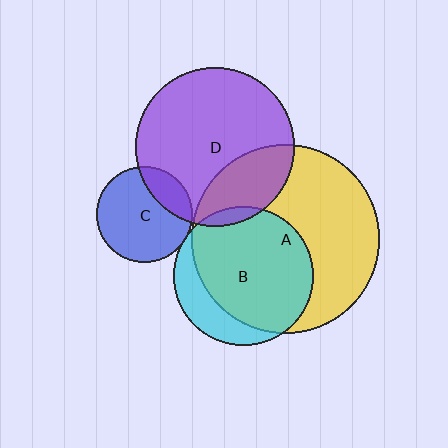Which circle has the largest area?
Circle A (yellow).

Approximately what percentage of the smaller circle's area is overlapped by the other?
Approximately 5%.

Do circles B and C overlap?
Yes.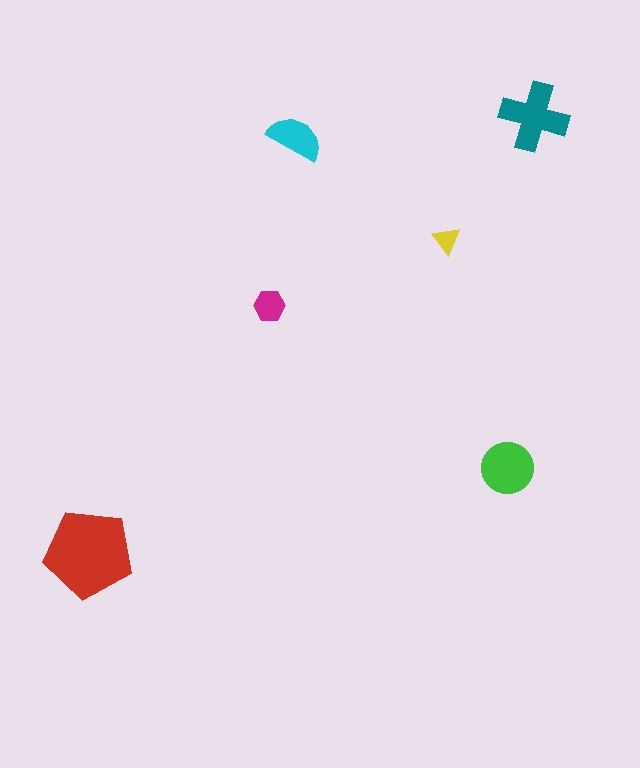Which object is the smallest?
The yellow triangle.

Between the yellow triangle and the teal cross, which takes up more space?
The teal cross.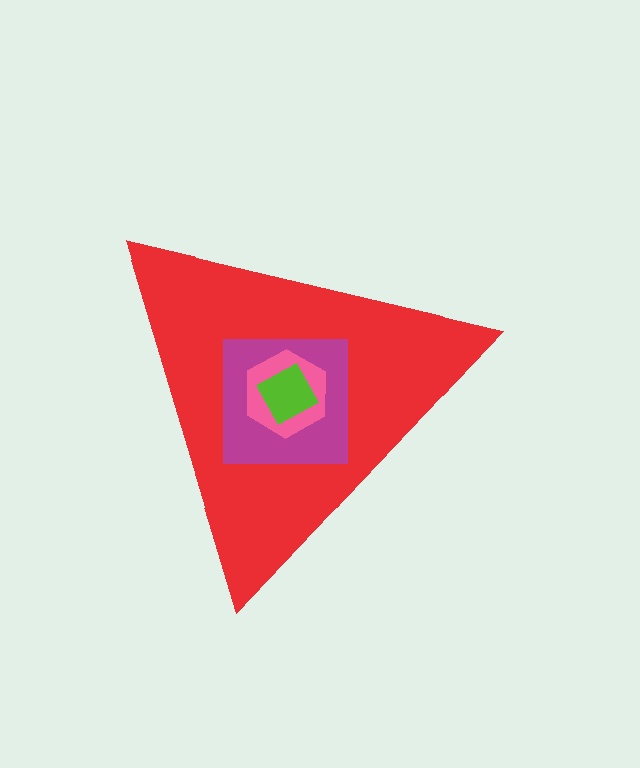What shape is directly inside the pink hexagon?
The lime diamond.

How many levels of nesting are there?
4.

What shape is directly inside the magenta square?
The pink hexagon.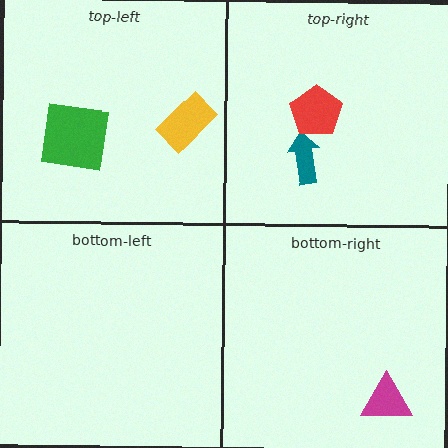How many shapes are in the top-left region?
2.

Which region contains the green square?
The top-left region.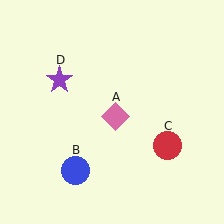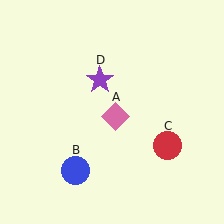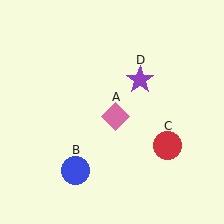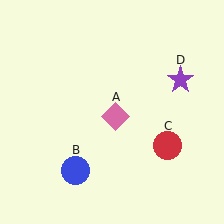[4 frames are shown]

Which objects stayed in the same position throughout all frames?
Pink diamond (object A) and blue circle (object B) and red circle (object C) remained stationary.